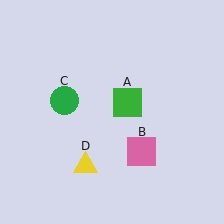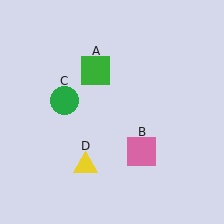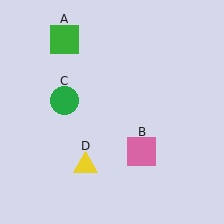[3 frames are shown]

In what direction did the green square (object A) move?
The green square (object A) moved up and to the left.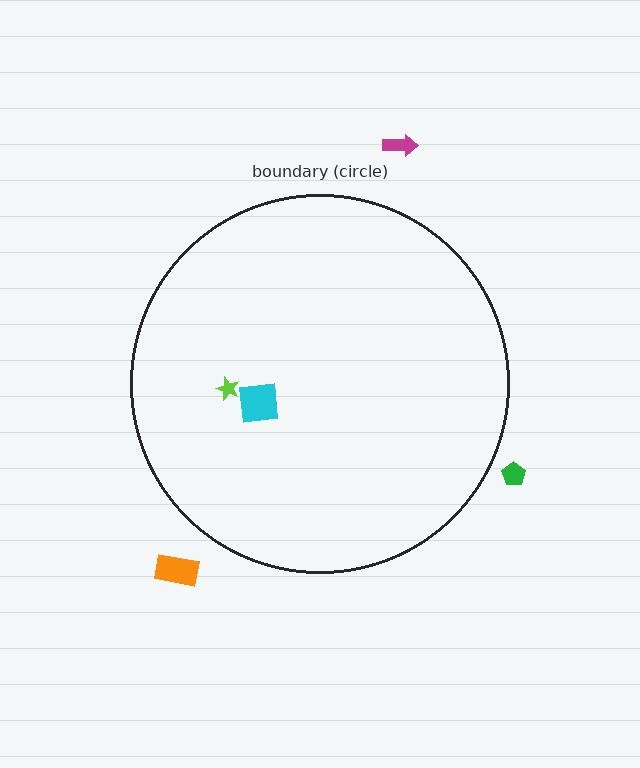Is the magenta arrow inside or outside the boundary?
Outside.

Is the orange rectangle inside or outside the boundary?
Outside.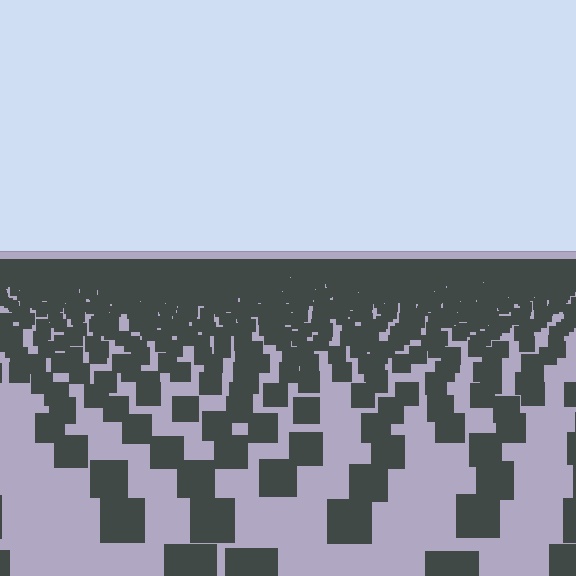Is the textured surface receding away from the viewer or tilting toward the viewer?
The surface is receding away from the viewer. Texture elements get smaller and denser toward the top.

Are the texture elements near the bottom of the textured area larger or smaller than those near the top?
Larger. Near the bottom, elements are closer to the viewer and appear at a bigger on-screen size.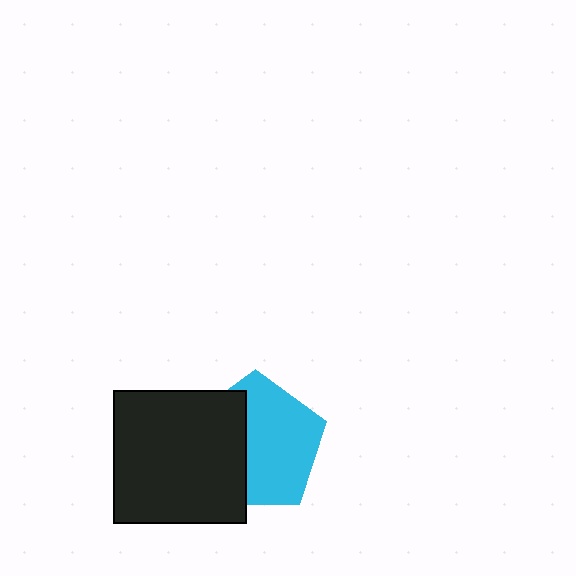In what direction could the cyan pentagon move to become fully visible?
The cyan pentagon could move right. That would shift it out from behind the black square entirely.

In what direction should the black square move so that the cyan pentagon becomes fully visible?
The black square should move left. That is the shortest direction to clear the overlap and leave the cyan pentagon fully visible.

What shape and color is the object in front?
The object in front is a black square.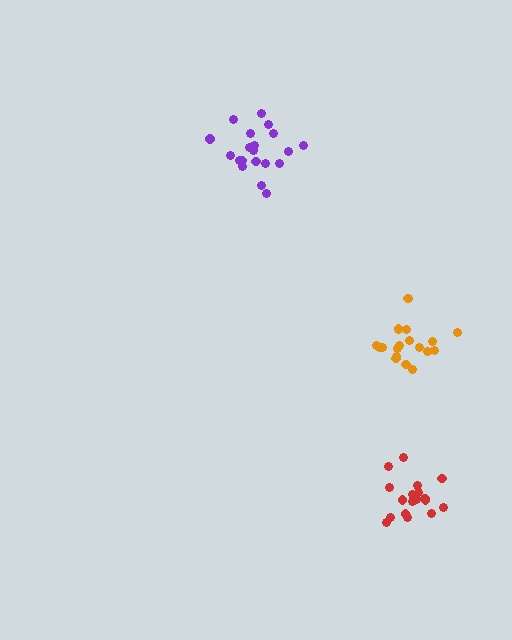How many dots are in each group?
Group 1: 20 dots, Group 2: 20 dots, Group 3: 19 dots (59 total).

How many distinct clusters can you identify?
There are 3 distinct clusters.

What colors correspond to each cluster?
The clusters are colored: orange, purple, red.